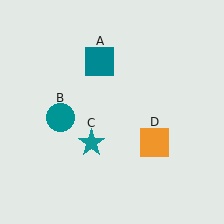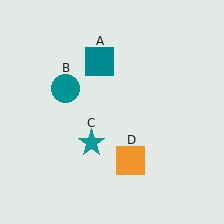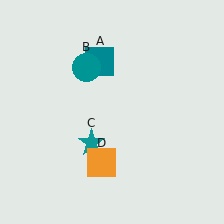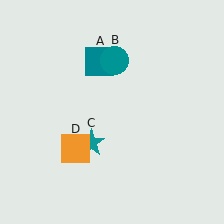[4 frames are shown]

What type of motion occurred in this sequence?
The teal circle (object B), orange square (object D) rotated clockwise around the center of the scene.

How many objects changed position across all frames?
2 objects changed position: teal circle (object B), orange square (object D).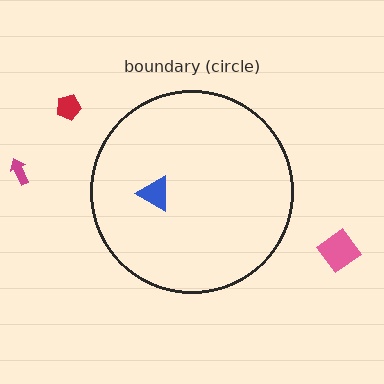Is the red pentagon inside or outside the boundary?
Outside.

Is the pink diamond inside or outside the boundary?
Outside.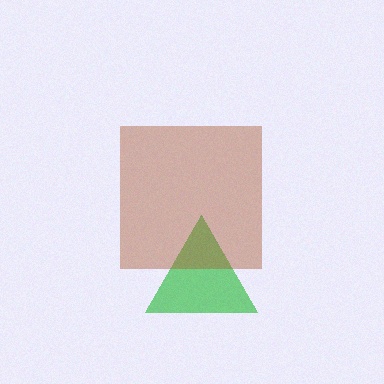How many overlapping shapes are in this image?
There are 2 overlapping shapes in the image.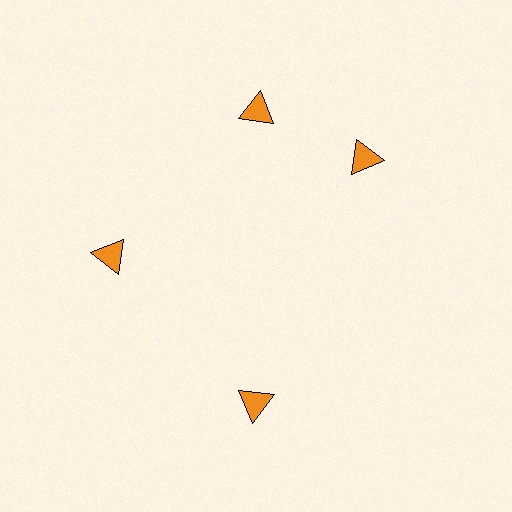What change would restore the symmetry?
The symmetry would be restored by rotating it back into even spacing with its neighbors so that all 4 triangles sit at equal angles and equal distance from the center.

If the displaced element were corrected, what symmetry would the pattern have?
It would have 4-fold rotational symmetry — the pattern would map onto itself every 90 degrees.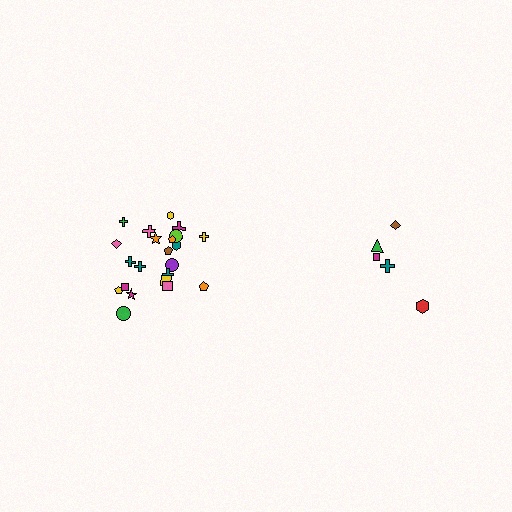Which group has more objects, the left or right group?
The left group.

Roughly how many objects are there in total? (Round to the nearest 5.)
Roughly 25 objects in total.